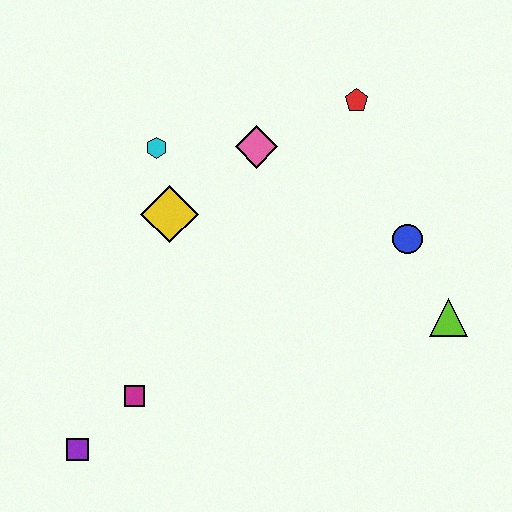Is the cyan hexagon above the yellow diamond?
Yes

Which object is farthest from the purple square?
The red pentagon is farthest from the purple square.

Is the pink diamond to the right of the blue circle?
No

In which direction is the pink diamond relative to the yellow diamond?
The pink diamond is to the right of the yellow diamond.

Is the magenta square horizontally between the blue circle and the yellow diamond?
No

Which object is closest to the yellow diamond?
The cyan hexagon is closest to the yellow diamond.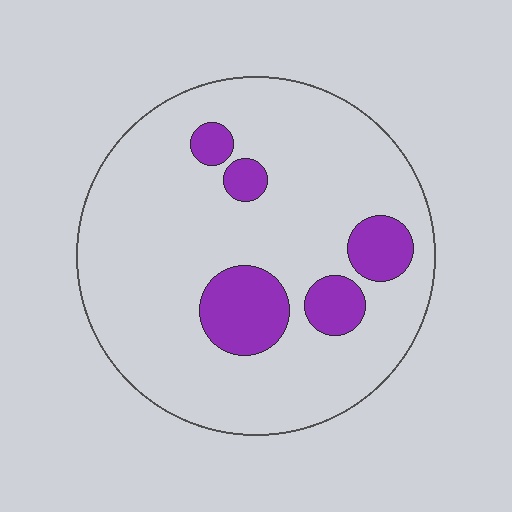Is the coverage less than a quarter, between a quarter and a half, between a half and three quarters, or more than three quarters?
Less than a quarter.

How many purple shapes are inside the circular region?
5.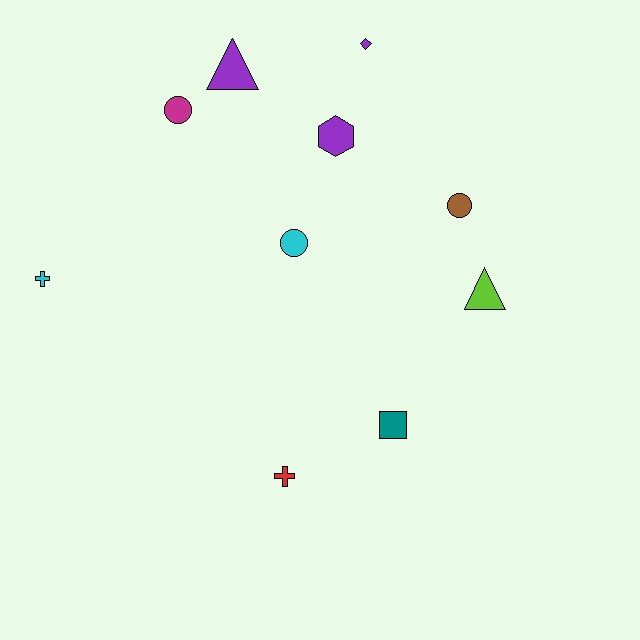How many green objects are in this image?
There are no green objects.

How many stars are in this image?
There are no stars.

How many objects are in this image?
There are 10 objects.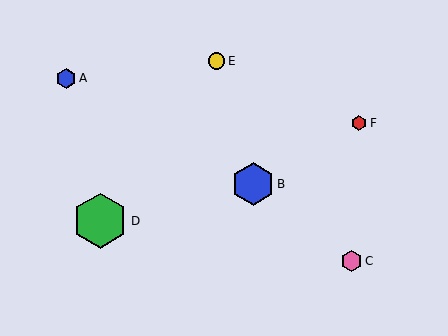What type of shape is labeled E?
Shape E is a yellow circle.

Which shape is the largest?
The green hexagon (labeled D) is the largest.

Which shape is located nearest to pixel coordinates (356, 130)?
The red hexagon (labeled F) at (359, 123) is nearest to that location.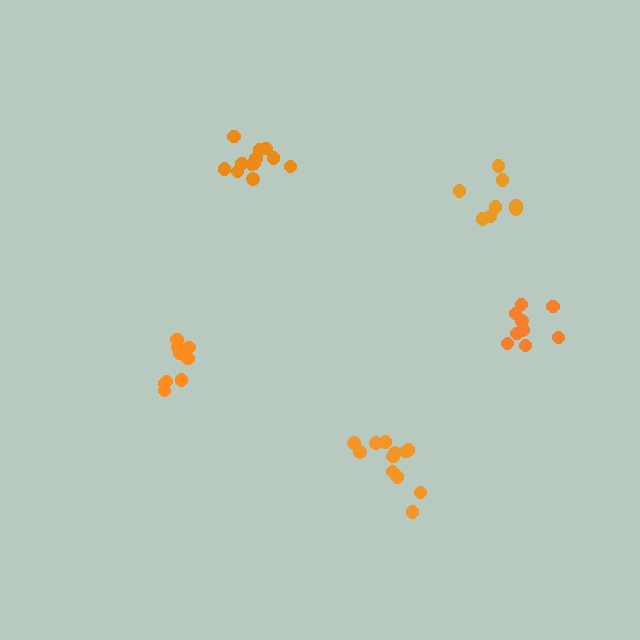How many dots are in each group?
Group 1: 9 dots, Group 2: 12 dots, Group 3: 8 dots, Group 4: 12 dots, Group 5: 9 dots (50 total).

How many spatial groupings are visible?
There are 5 spatial groupings.